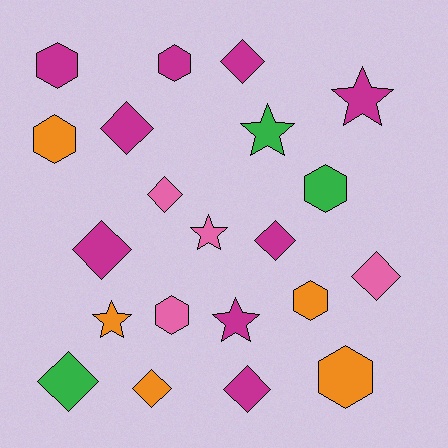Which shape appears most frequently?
Diamond, with 9 objects.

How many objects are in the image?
There are 21 objects.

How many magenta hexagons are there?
There are 2 magenta hexagons.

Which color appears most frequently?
Magenta, with 9 objects.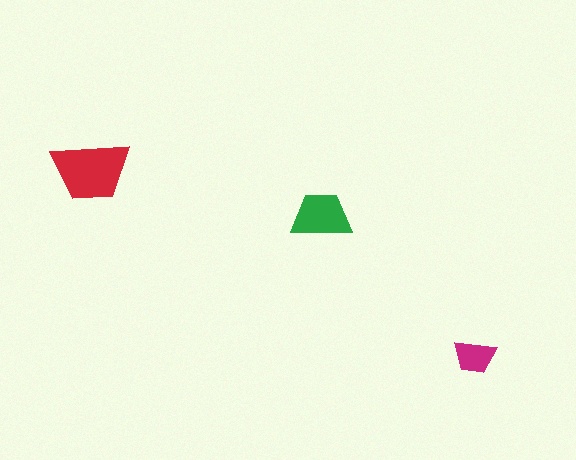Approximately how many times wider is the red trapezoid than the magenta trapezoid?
About 2 times wider.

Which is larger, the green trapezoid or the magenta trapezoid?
The green one.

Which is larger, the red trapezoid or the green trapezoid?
The red one.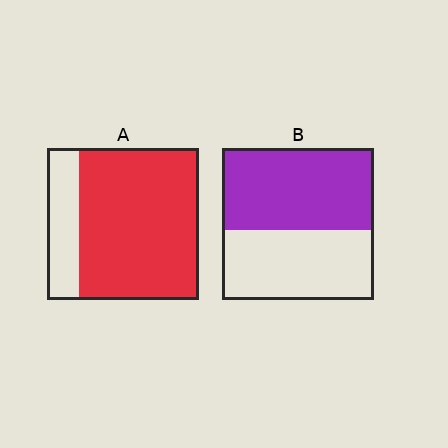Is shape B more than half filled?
Roughly half.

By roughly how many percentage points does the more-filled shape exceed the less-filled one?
By roughly 25 percentage points (A over B).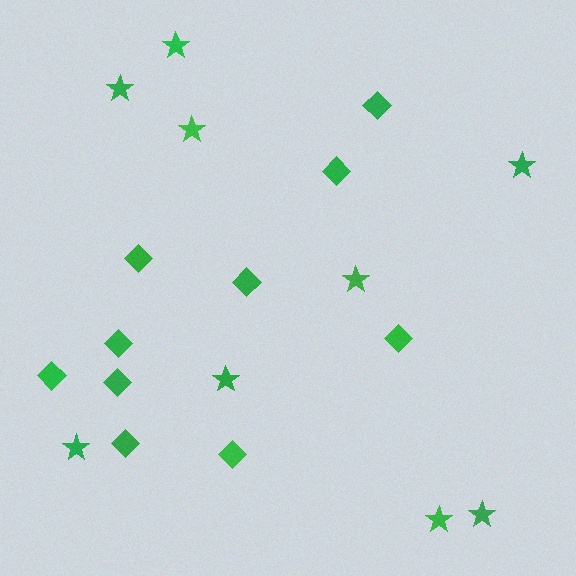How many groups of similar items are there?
There are 2 groups: one group of stars (9) and one group of diamonds (10).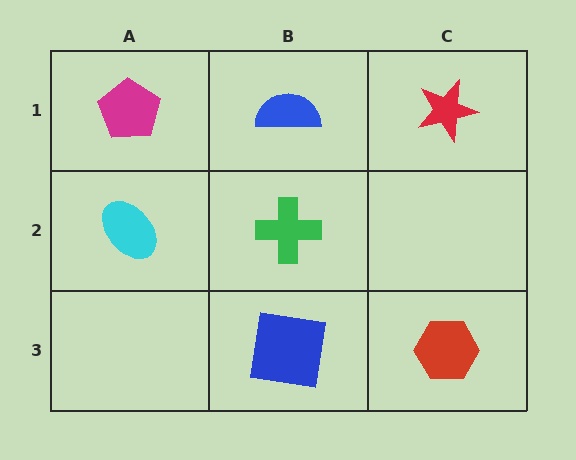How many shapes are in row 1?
3 shapes.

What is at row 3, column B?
A blue square.